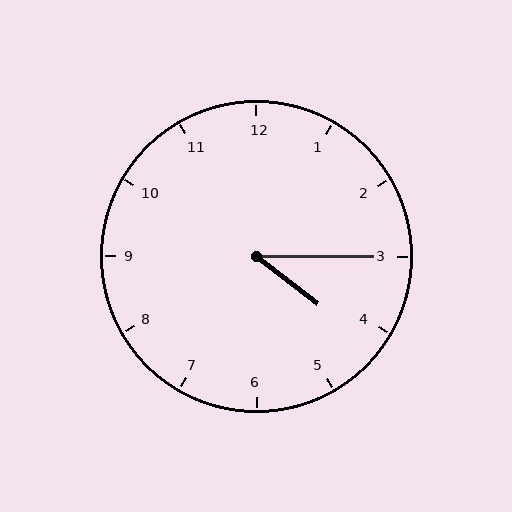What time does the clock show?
4:15.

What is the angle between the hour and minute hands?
Approximately 38 degrees.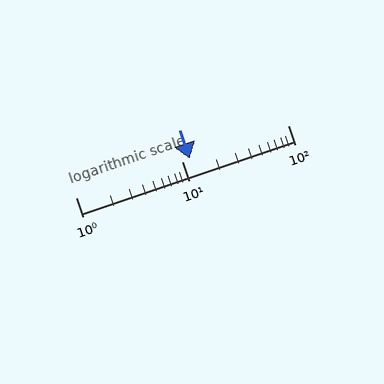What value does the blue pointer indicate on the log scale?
The pointer indicates approximately 12.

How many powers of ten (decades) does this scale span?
The scale spans 2 decades, from 1 to 100.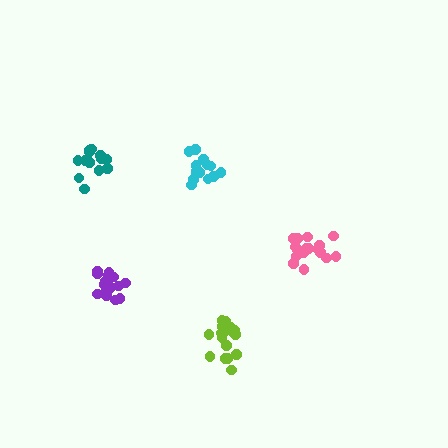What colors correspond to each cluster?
The clusters are colored: purple, teal, pink, cyan, lime.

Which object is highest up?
The teal cluster is topmost.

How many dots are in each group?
Group 1: 16 dots, Group 2: 14 dots, Group 3: 17 dots, Group 4: 14 dots, Group 5: 17 dots (78 total).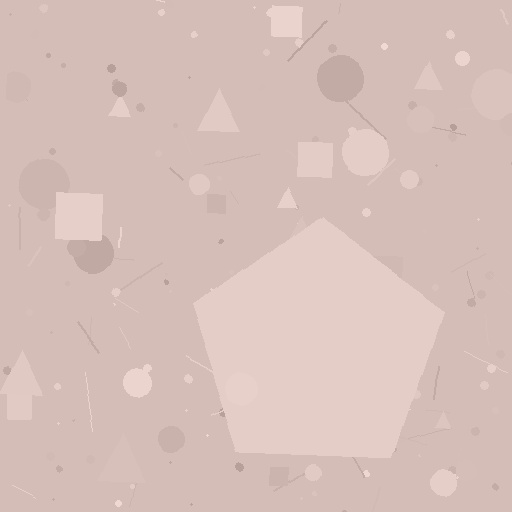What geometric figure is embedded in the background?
A pentagon is embedded in the background.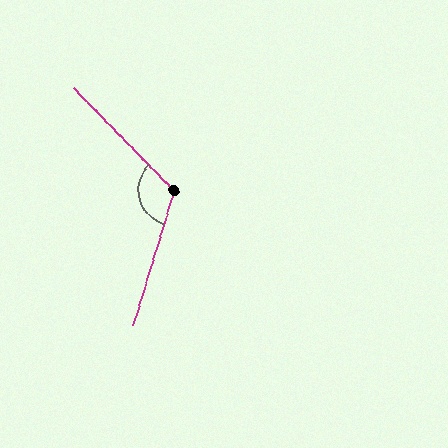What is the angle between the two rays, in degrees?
Approximately 119 degrees.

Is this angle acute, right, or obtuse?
It is obtuse.